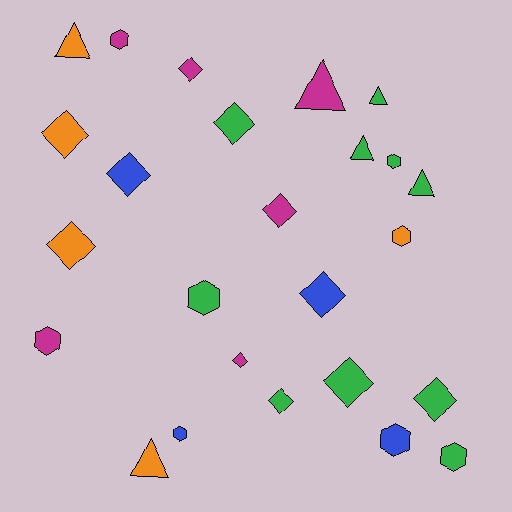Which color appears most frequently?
Green, with 10 objects.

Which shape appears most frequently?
Diamond, with 11 objects.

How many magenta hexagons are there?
There are 2 magenta hexagons.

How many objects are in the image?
There are 25 objects.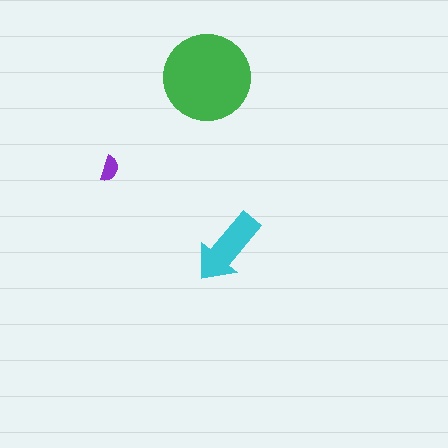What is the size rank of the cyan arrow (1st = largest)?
2nd.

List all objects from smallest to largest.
The purple semicircle, the cyan arrow, the green circle.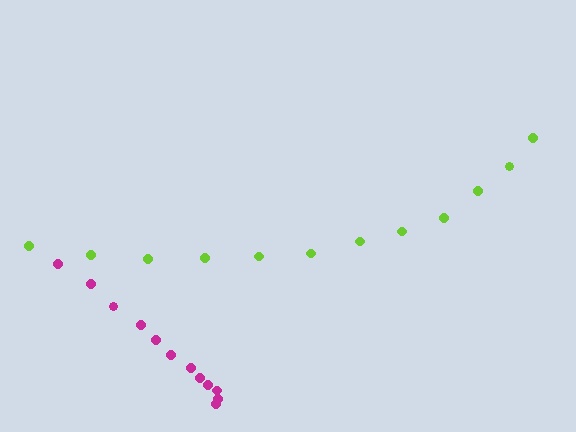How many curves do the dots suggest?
There are 2 distinct paths.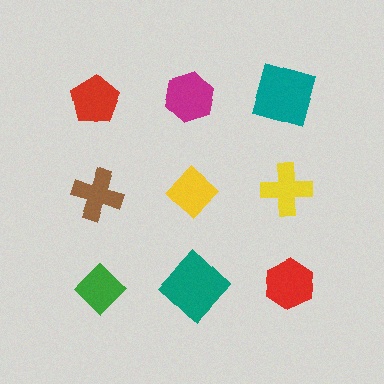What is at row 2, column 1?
A brown cross.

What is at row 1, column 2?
A magenta hexagon.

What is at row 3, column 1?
A green diamond.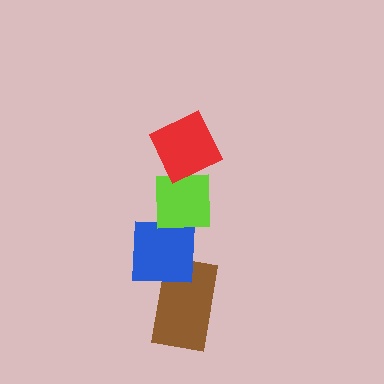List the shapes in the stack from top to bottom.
From top to bottom: the red diamond, the lime square, the blue square, the brown rectangle.